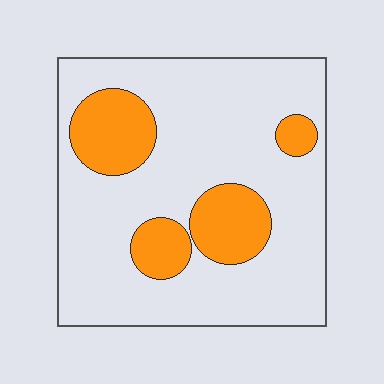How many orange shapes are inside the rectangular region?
4.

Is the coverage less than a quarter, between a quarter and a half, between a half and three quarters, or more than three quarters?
Less than a quarter.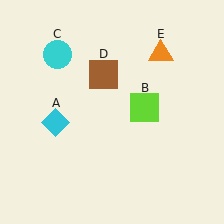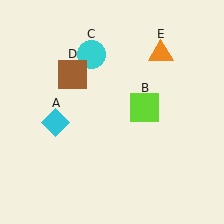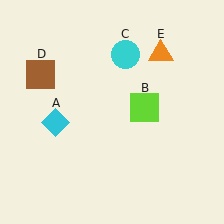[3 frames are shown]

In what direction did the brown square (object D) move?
The brown square (object D) moved left.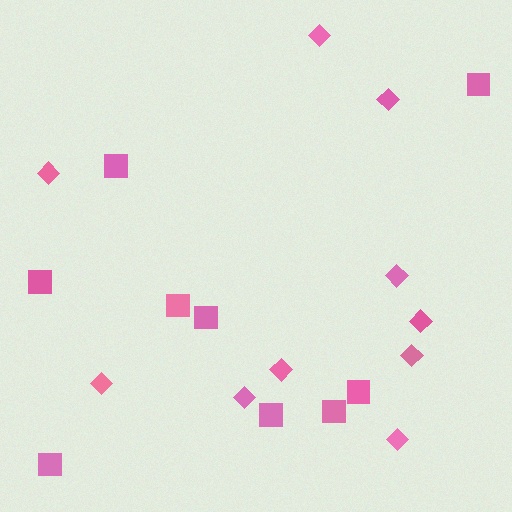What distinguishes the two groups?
There are 2 groups: one group of squares (9) and one group of diamonds (10).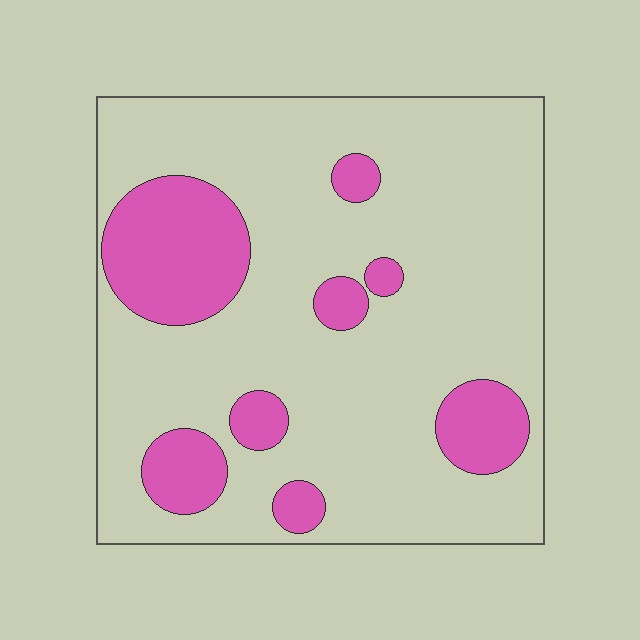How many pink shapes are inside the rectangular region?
8.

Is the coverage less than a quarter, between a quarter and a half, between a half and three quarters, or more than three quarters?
Less than a quarter.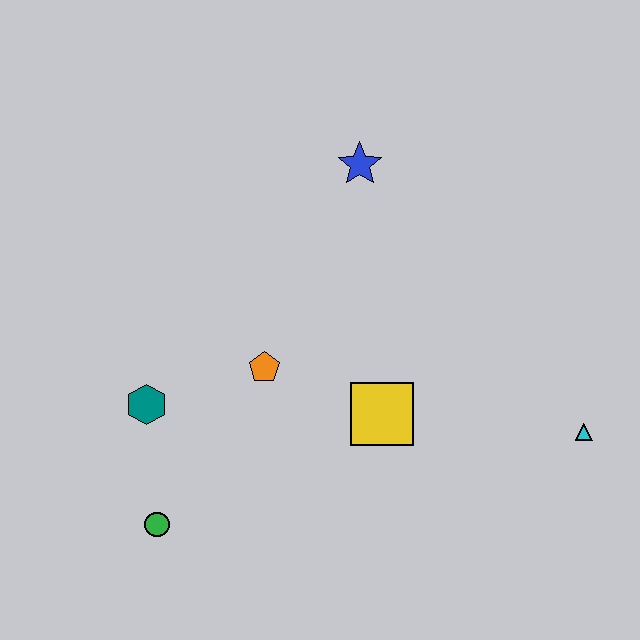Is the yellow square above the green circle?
Yes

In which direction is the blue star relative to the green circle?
The blue star is above the green circle.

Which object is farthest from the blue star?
The green circle is farthest from the blue star.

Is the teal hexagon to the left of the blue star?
Yes